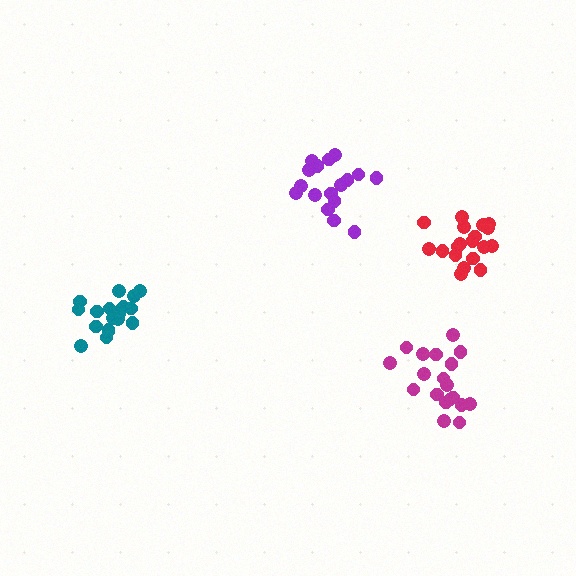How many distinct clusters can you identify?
There are 4 distinct clusters.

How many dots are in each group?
Group 1: 17 dots, Group 2: 19 dots, Group 3: 19 dots, Group 4: 20 dots (75 total).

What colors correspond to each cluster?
The clusters are colored: purple, magenta, teal, red.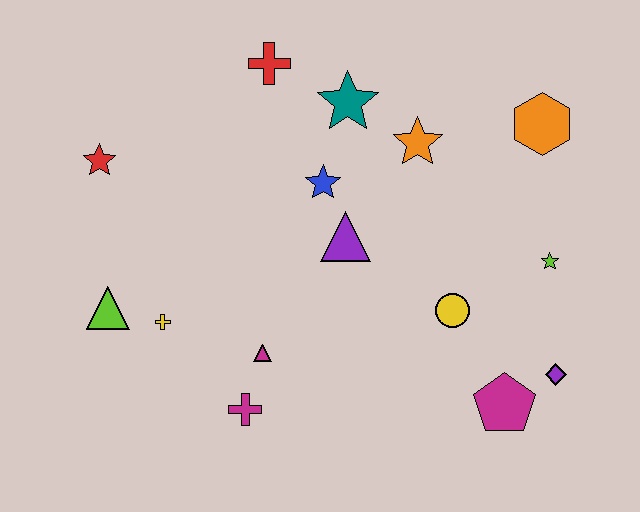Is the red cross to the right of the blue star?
No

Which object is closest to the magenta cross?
The magenta triangle is closest to the magenta cross.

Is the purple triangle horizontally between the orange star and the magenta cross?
Yes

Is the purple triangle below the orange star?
Yes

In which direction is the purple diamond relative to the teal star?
The purple diamond is below the teal star.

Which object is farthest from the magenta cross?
The orange hexagon is farthest from the magenta cross.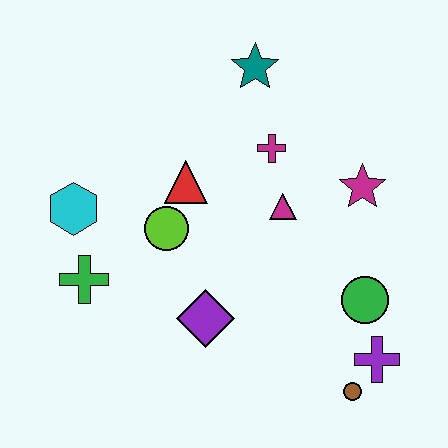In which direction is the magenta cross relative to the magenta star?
The magenta cross is to the left of the magenta star.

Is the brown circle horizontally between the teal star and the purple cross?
Yes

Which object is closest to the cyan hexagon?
The green cross is closest to the cyan hexagon.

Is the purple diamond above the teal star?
No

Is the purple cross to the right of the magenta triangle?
Yes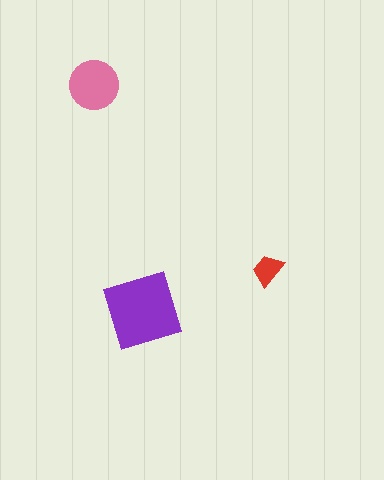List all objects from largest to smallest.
The purple square, the pink circle, the red trapezoid.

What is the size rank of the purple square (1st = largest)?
1st.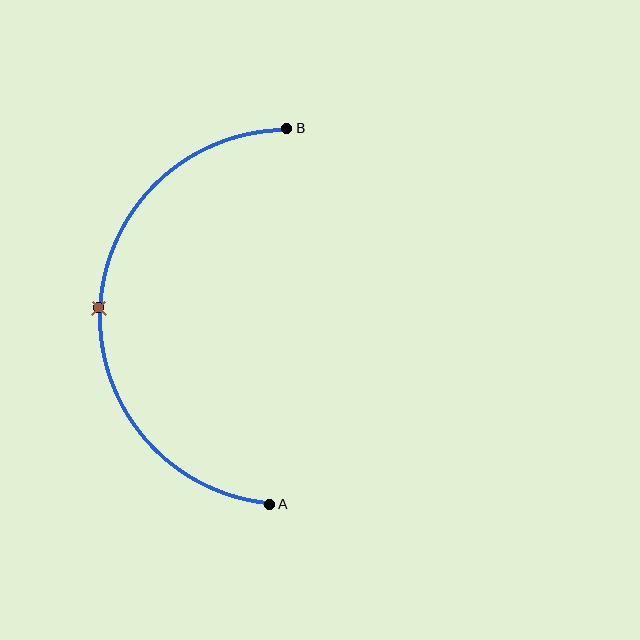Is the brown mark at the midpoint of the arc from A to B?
Yes. The brown mark lies on the arc at equal arc-length from both A and B — it is the arc midpoint.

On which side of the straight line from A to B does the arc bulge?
The arc bulges to the left of the straight line connecting A and B.